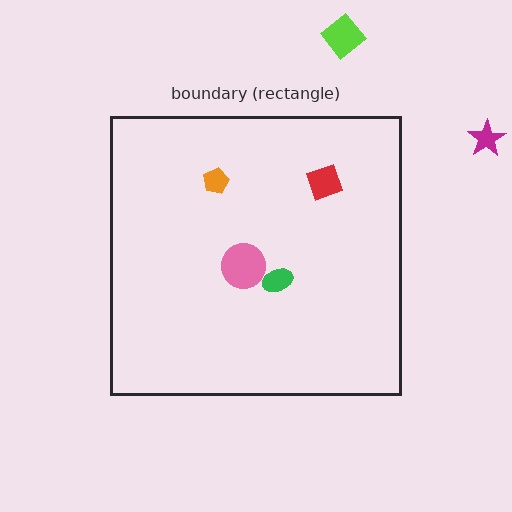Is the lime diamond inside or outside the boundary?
Outside.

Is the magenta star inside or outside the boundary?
Outside.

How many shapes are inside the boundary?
4 inside, 2 outside.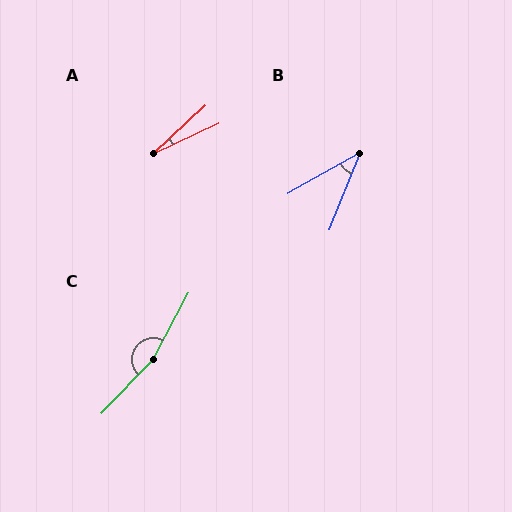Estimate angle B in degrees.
Approximately 39 degrees.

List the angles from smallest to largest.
A (18°), B (39°), C (164°).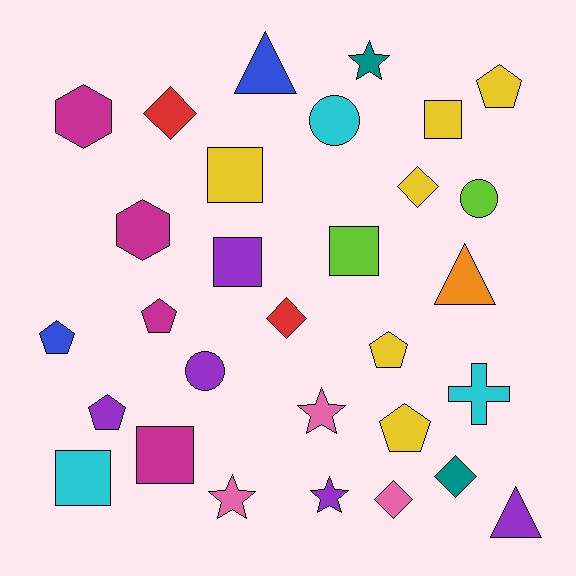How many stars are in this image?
There are 4 stars.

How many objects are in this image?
There are 30 objects.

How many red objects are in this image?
There are 2 red objects.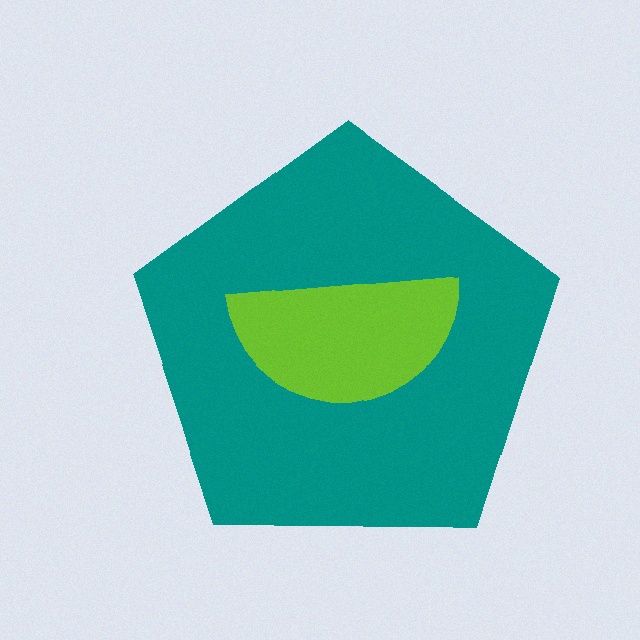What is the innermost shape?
The lime semicircle.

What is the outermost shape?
The teal pentagon.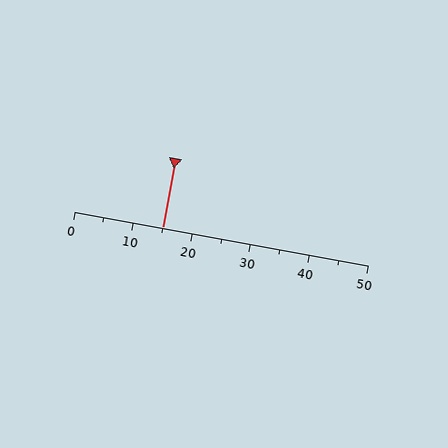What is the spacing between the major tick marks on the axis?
The major ticks are spaced 10 apart.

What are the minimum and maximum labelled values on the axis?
The axis runs from 0 to 50.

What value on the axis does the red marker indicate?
The marker indicates approximately 15.